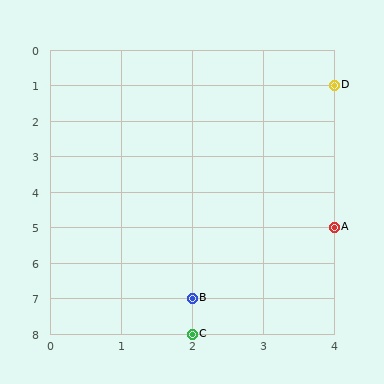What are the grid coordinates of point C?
Point C is at grid coordinates (2, 8).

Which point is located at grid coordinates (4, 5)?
Point A is at (4, 5).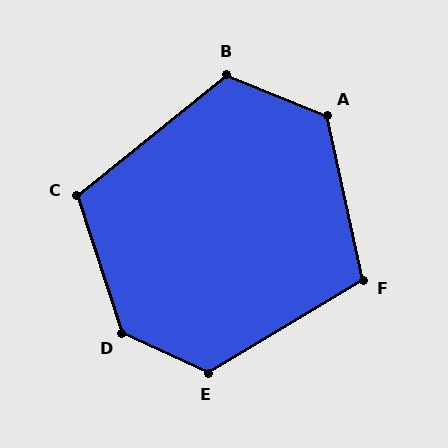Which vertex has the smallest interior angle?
F, at approximately 109 degrees.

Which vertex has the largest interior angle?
D, at approximately 133 degrees.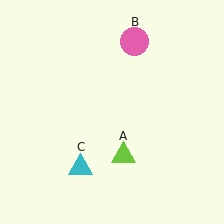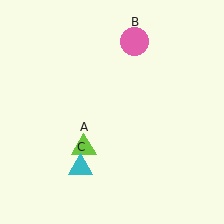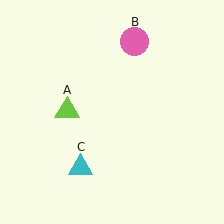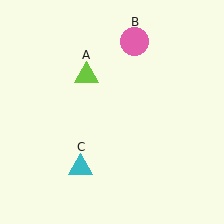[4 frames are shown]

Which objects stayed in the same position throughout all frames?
Pink circle (object B) and cyan triangle (object C) remained stationary.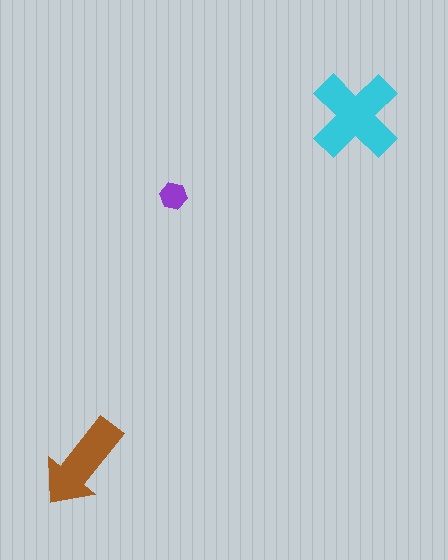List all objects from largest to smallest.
The cyan cross, the brown arrow, the purple hexagon.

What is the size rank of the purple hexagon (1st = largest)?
3rd.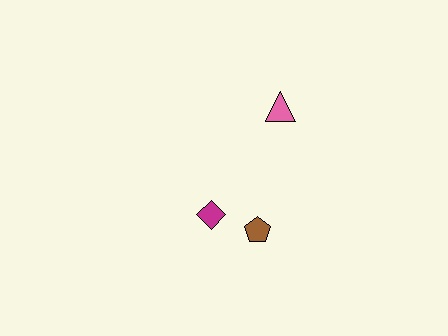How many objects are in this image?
There are 3 objects.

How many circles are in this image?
There are no circles.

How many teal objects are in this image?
There are no teal objects.